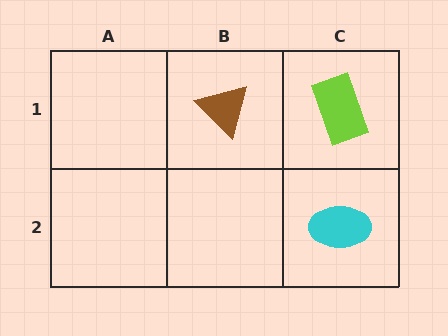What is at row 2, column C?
A cyan ellipse.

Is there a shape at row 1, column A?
No, that cell is empty.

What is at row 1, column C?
A lime rectangle.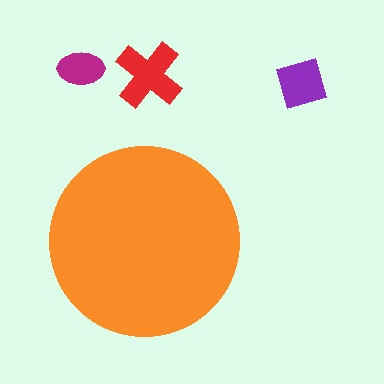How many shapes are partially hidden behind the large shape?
0 shapes are partially hidden.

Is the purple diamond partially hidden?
No, the purple diamond is fully visible.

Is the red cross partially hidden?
No, the red cross is fully visible.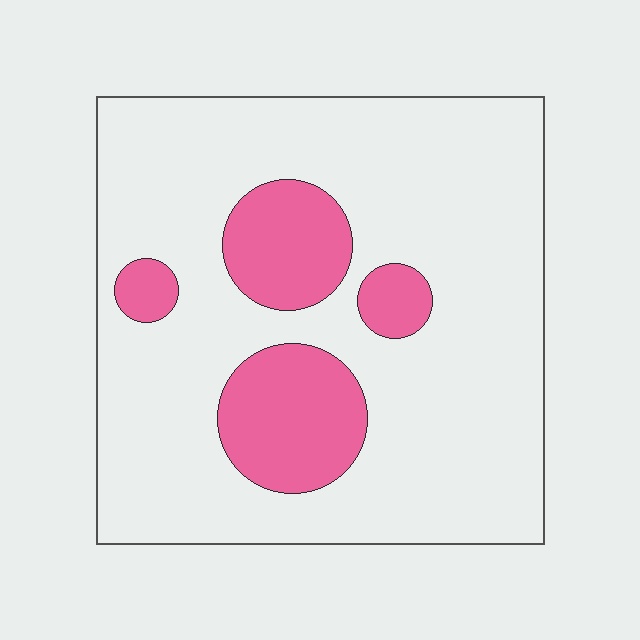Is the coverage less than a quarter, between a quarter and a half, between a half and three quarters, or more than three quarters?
Less than a quarter.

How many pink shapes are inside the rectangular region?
4.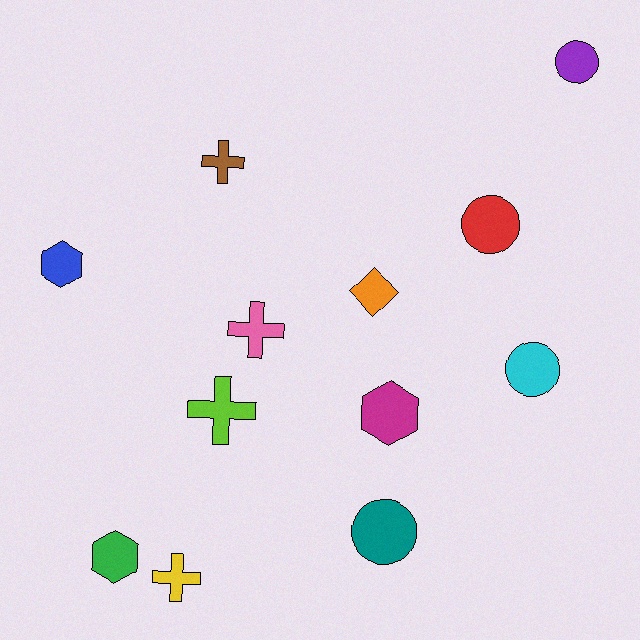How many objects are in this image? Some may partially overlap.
There are 12 objects.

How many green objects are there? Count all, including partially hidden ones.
There is 1 green object.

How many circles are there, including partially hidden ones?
There are 4 circles.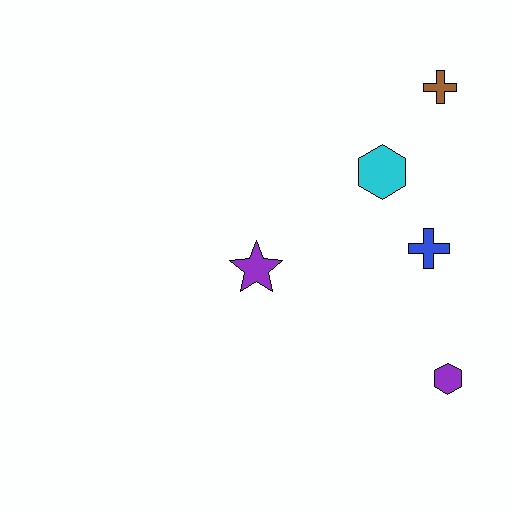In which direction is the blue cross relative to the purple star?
The blue cross is to the right of the purple star.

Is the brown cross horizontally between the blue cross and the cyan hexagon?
No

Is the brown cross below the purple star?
No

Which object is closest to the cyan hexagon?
The blue cross is closest to the cyan hexagon.